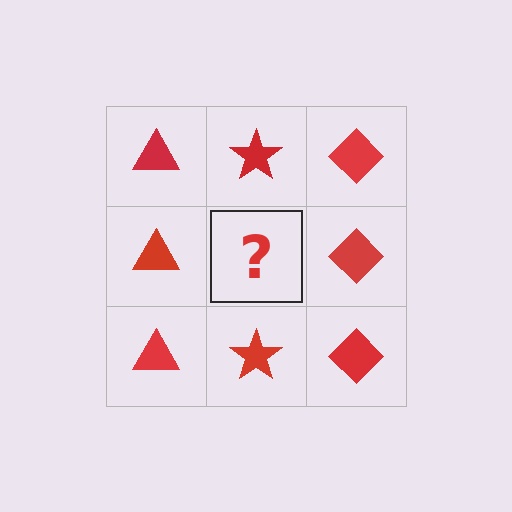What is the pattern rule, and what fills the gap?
The rule is that each column has a consistent shape. The gap should be filled with a red star.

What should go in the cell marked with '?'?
The missing cell should contain a red star.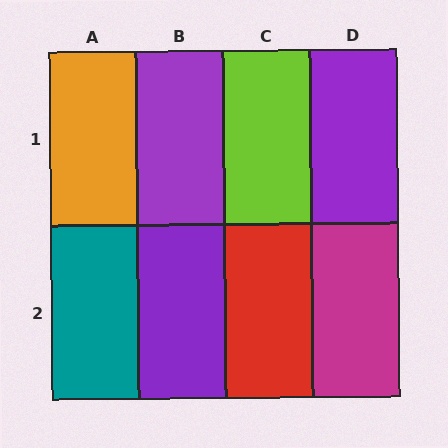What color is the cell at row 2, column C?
Red.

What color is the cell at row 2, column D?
Magenta.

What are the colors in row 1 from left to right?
Orange, purple, lime, purple.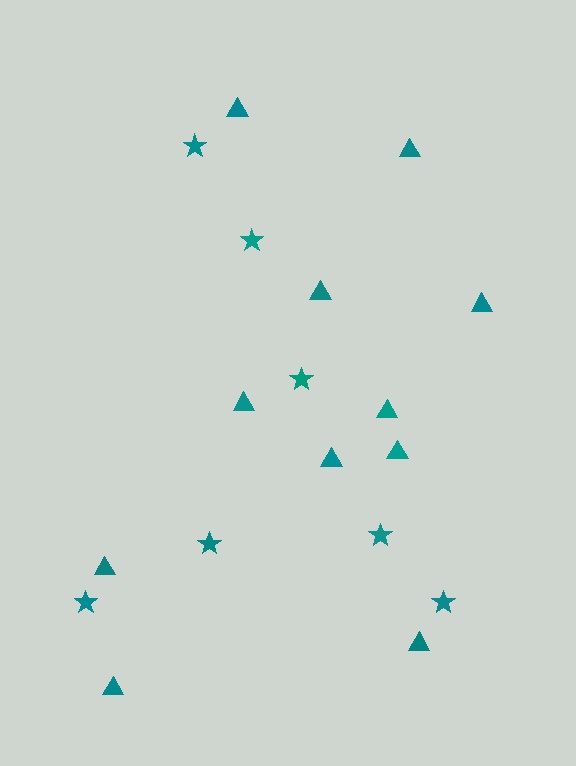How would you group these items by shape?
There are 2 groups: one group of stars (7) and one group of triangles (11).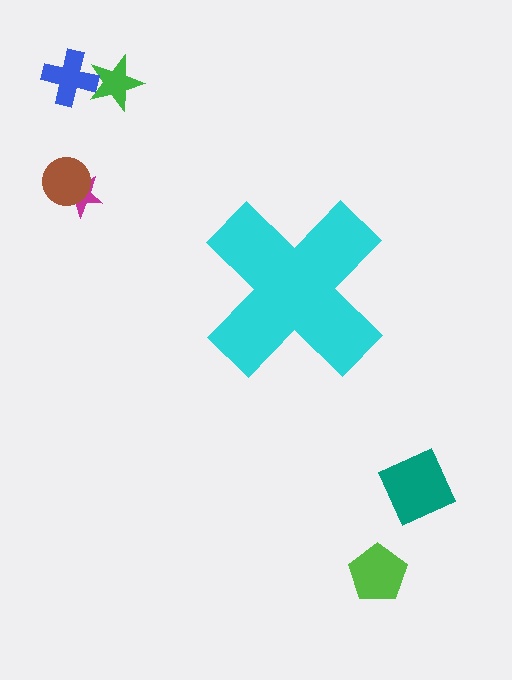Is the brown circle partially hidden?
No, the brown circle is fully visible.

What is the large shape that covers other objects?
A cyan cross.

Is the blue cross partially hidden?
No, the blue cross is fully visible.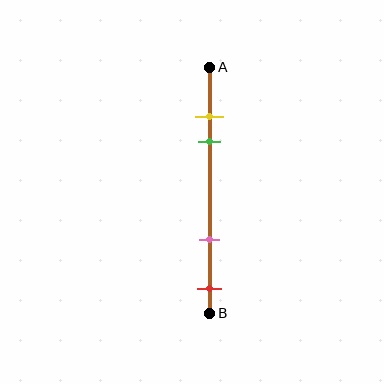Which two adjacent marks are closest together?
The yellow and green marks are the closest adjacent pair.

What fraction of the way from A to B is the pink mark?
The pink mark is approximately 70% (0.7) of the way from A to B.